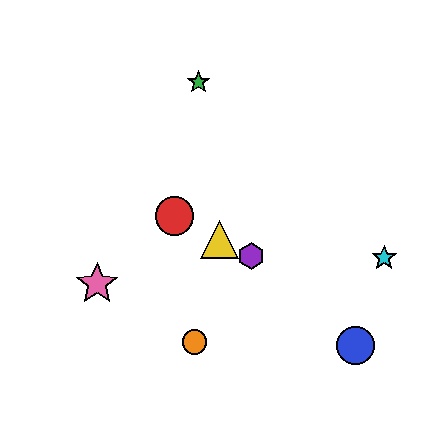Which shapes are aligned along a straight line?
The red circle, the yellow triangle, the purple hexagon are aligned along a straight line.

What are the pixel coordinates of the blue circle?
The blue circle is at (355, 345).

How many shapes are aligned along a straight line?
3 shapes (the red circle, the yellow triangle, the purple hexagon) are aligned along a straight line.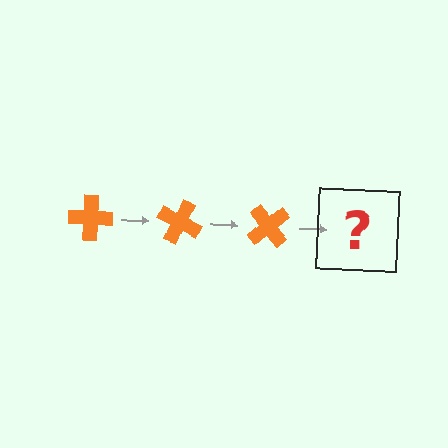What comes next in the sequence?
The next element should be an orange cross rotated 75 degrees.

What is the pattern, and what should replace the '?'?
The pattern is that the cross rotates 25 degrees each step. The '?' should be an orange cross rotated 75 degrees.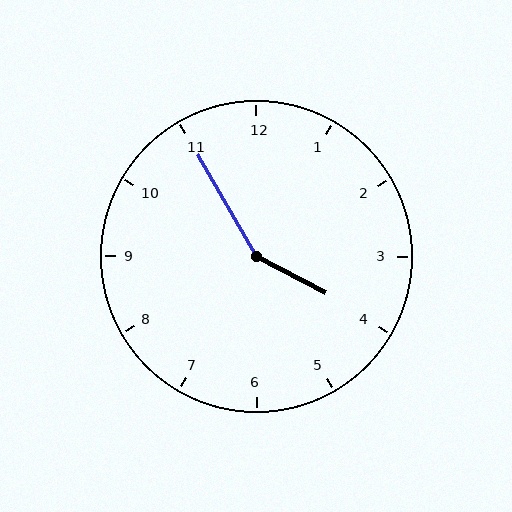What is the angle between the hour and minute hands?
Approximately 148 degrees.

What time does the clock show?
3:55.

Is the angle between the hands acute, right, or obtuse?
It is obtuse.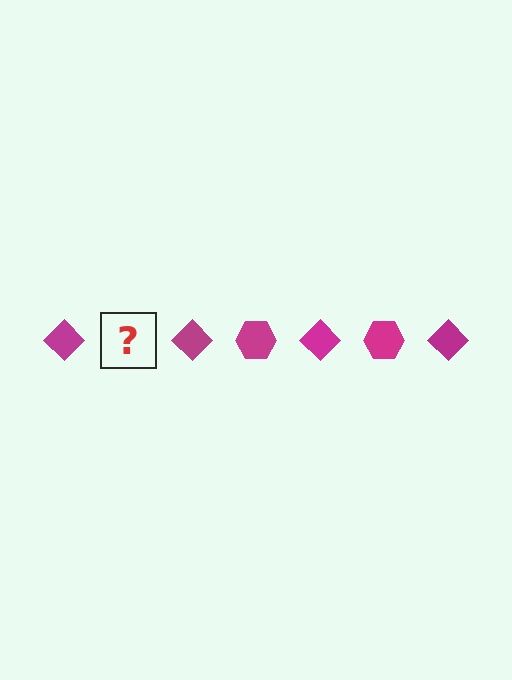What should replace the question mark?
The question mark should be replaced with a magenta hexagon.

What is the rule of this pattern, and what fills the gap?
The rule is that the pattern cycles through diamond, hexagon shapes in magenta. The gap should be filled with a magenta hexagon.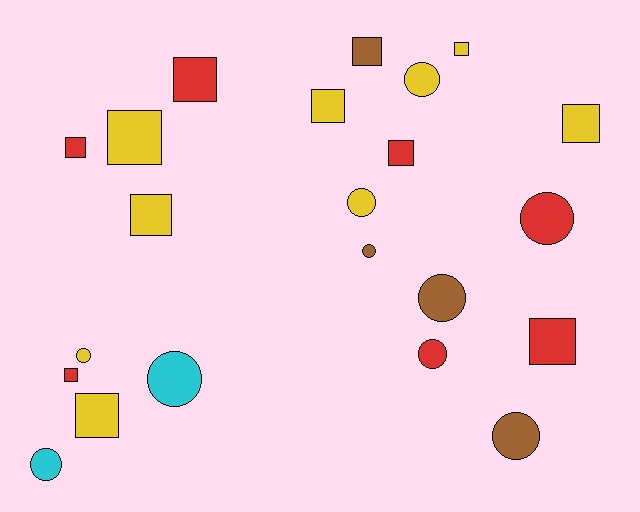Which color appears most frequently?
Yellow, with 9 objects.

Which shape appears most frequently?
Square, with 12 objects.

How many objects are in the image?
There are 22 objects.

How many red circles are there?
There are 2 red circles.